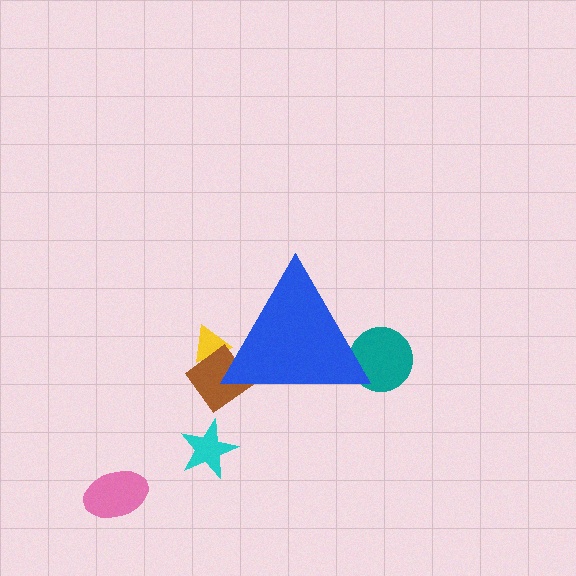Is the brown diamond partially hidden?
Yes, the brown diamond is partially hidden behind the blue triangle.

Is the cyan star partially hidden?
No, the cyan star is fully visible.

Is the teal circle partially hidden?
Yes, the teal circle is partially hidden behind the blue triangle.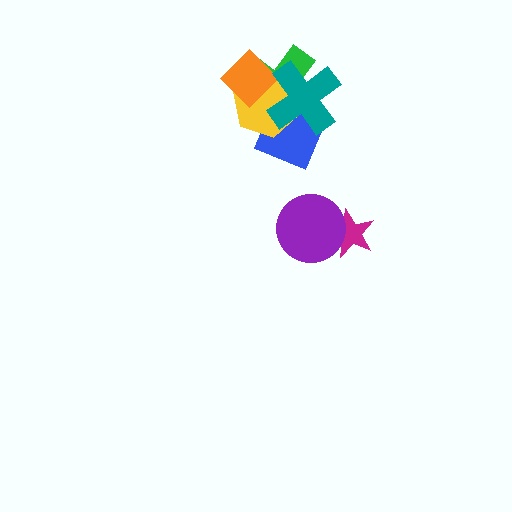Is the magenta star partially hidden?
Yes, it is partially covered by another shape.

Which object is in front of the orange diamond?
The teal cross is in front of the orange diamond.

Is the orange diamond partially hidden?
Yes, it is partially covered by another shape.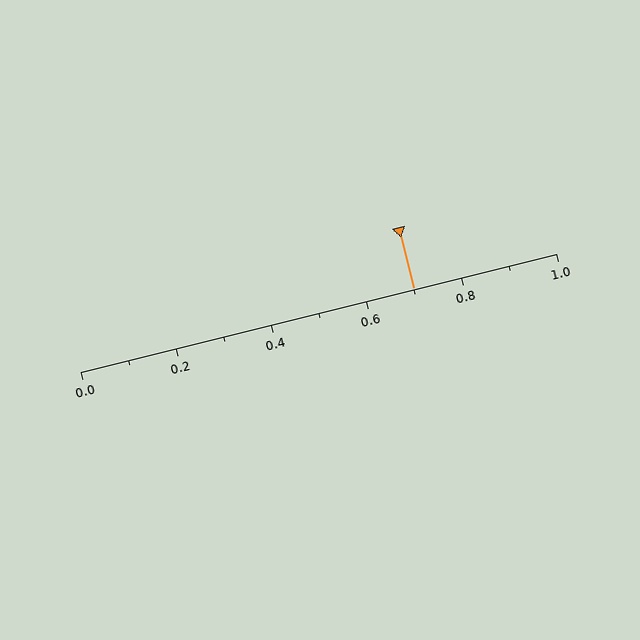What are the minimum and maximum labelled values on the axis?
The axis runs from 0.0 to 1.0.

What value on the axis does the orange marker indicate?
The marker indicates approximately 0.7.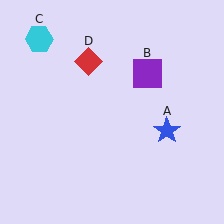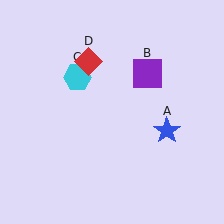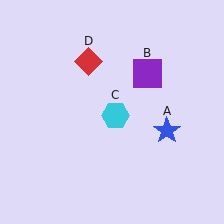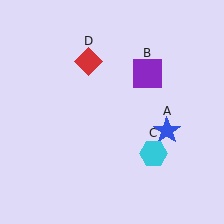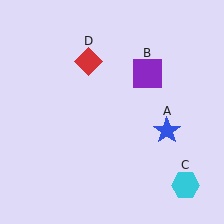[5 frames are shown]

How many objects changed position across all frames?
1 object changed position: cyan hexagon (object C).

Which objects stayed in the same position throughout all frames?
Blue star (object A) and purple square (object B) and red diamond (object D) remained stationary.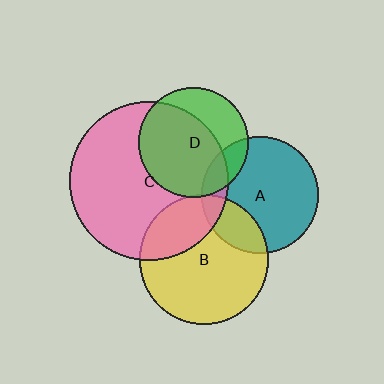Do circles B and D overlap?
Yes.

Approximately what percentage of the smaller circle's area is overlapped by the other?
Approximately 5%.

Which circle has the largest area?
Circle C (pink).